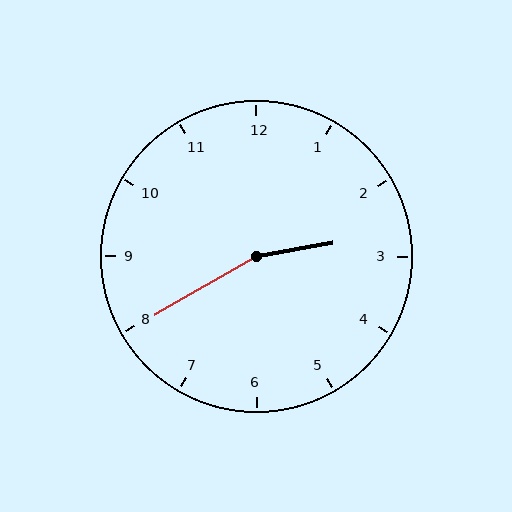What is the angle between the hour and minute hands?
Approximately 160 degrees.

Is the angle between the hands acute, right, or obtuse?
It is obtuse.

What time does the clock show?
2:40.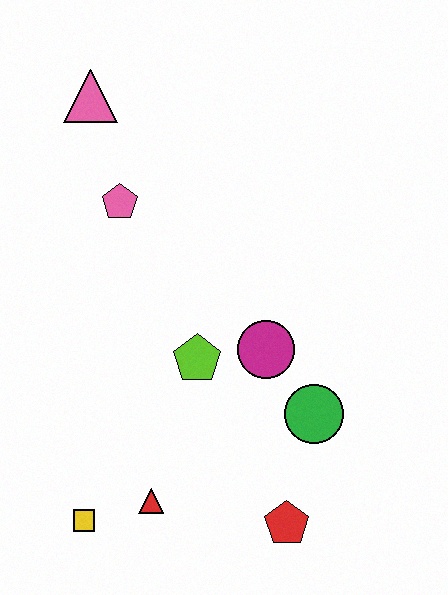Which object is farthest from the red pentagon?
The pink triangle is farthest from the red pentagon.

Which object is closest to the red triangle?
The yellow square is closest to the red triangle.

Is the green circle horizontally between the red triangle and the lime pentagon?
No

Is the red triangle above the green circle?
No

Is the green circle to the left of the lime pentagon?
No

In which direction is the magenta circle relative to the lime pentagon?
The magenta circle is to the right of the lime pentagon.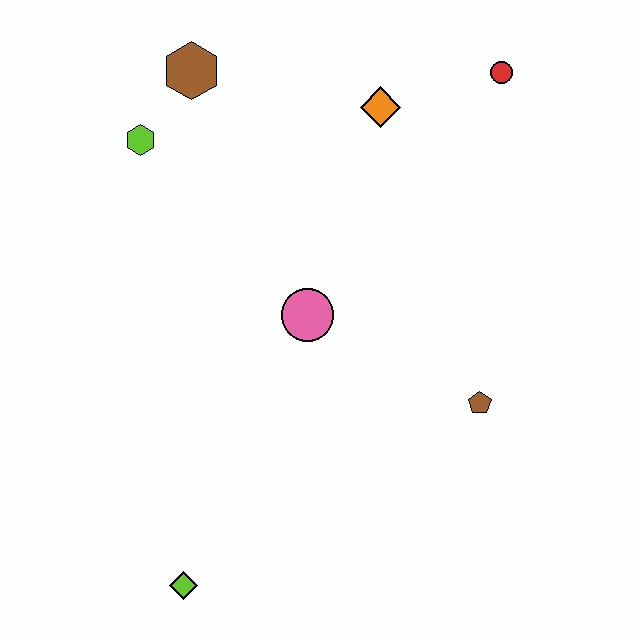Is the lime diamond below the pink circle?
Yes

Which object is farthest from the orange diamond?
The lime diamond is farthest from the orange diamond.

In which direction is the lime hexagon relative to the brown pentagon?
The lime hexagon is to the left of the brown pentagon.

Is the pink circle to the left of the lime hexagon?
No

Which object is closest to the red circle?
The orange diamond is closest to the red circle.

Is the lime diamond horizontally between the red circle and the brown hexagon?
No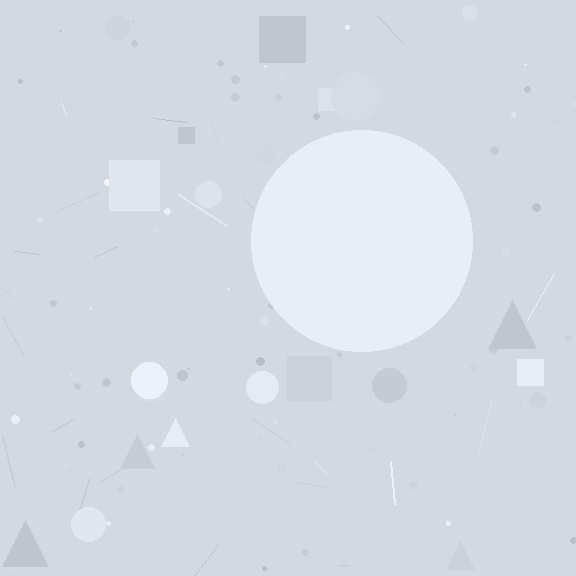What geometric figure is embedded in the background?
A circle is embedded in the background.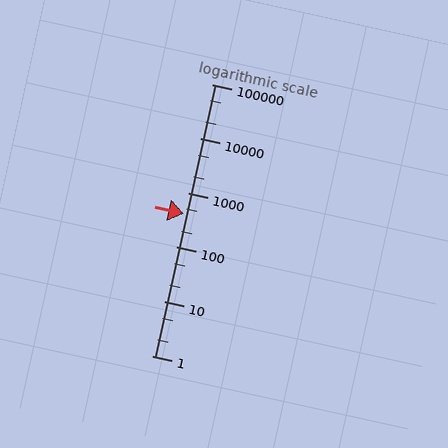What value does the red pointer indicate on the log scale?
The pointer indicates approximately 420.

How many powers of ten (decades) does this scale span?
The scale spans 5 decades, from 1 to 100000.